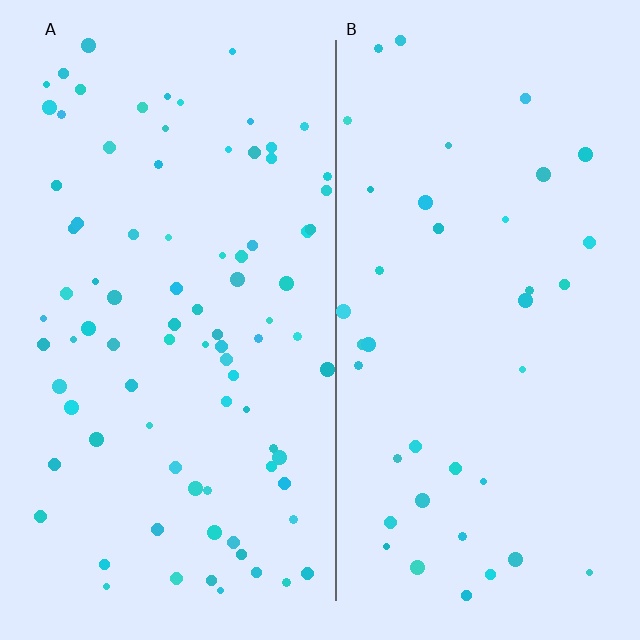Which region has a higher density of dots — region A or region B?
A (the left).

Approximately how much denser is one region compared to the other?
Approximately 2.2× — region A over region B.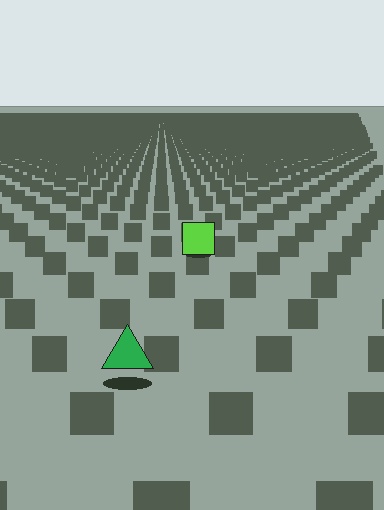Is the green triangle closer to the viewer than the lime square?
Yes. The green triangle is closer — you can tell from the texture gradient: the ground texture is coarser near it.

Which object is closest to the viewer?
The green triangle is closest. The texture marks near it are larger and more spread out.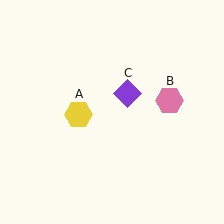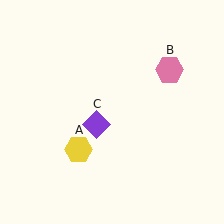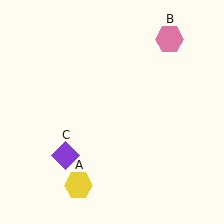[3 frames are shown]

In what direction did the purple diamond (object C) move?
The purple diamond (object C) moved down and to the left.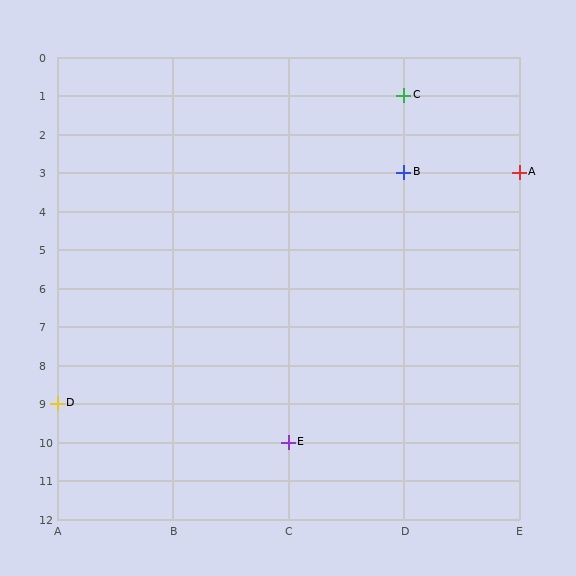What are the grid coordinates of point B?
Point B is at grid coordinates (D, 3).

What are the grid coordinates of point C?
Point C is at grid coordinates (D, 1).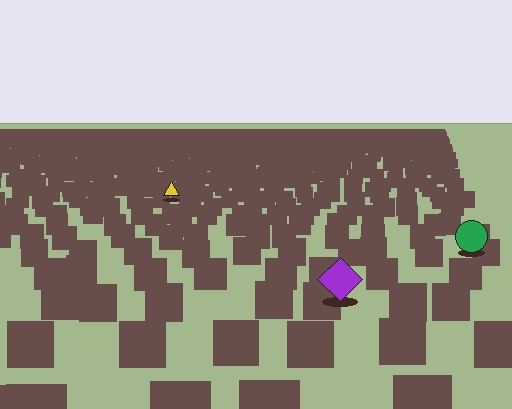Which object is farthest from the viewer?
The yellow triangle is farthest from the viewer. It appears smaller and the ground texture around it is denser.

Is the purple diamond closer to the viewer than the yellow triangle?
Yes. The purple diamond is closer — you can tell from the texture gradient: the ground texture is coarser near it.